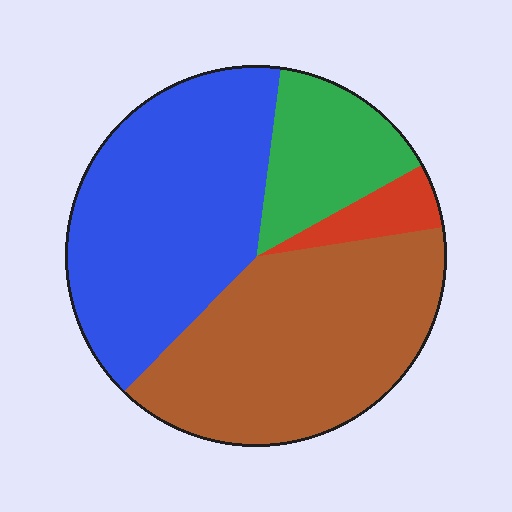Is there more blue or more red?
Blue.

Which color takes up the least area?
Red, at roughly 5%.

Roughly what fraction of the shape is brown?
Brown covers 40% of the shape.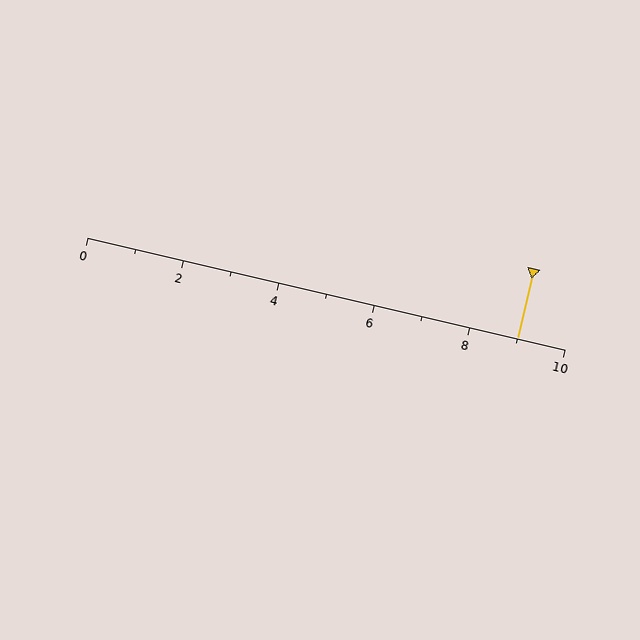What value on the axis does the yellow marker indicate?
The marker indicates approximately 9.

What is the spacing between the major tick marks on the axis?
The major ticks are spaced 2 apart.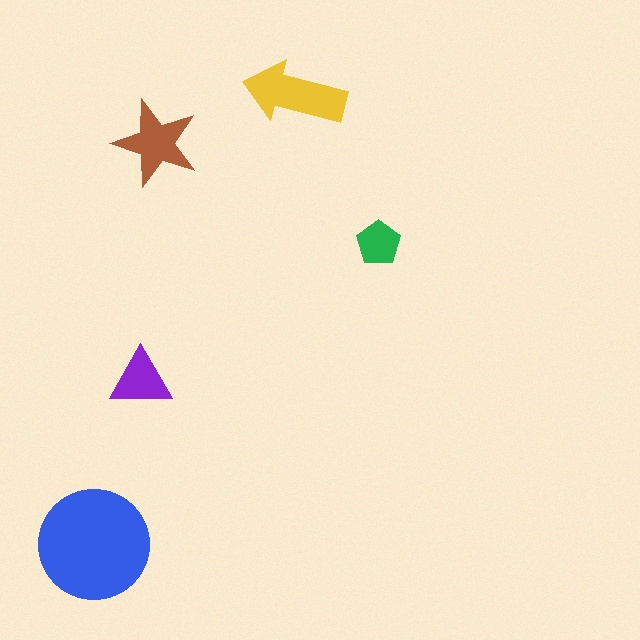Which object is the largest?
The blue circle.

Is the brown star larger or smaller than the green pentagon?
Larger.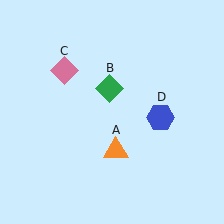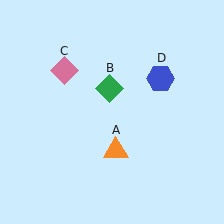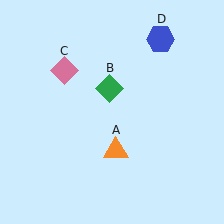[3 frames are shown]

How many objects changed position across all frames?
1 object changed position: blue hexagon (object D).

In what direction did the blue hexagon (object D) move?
The blue hexagon (object D) moved up.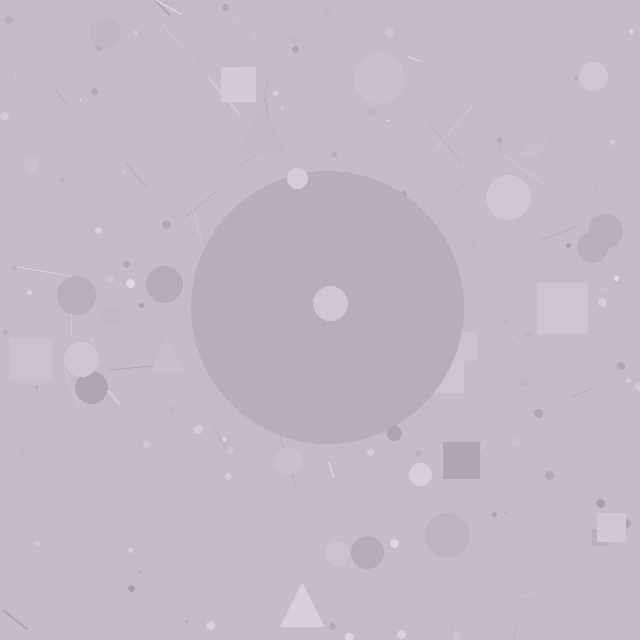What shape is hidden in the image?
A circle is hidden in the image.